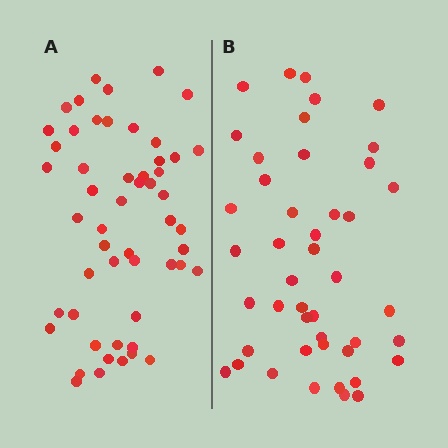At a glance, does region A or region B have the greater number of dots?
Region A (the left region) has more dots.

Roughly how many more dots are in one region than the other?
Region A has roughly 8 or so more dots than region B.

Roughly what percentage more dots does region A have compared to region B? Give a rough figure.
About 20% more.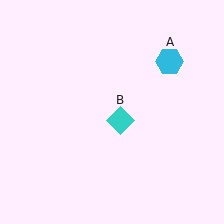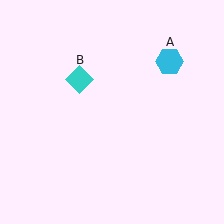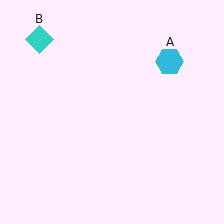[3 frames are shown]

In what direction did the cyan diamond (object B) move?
The cyan diamond (object B) moved up and to the left.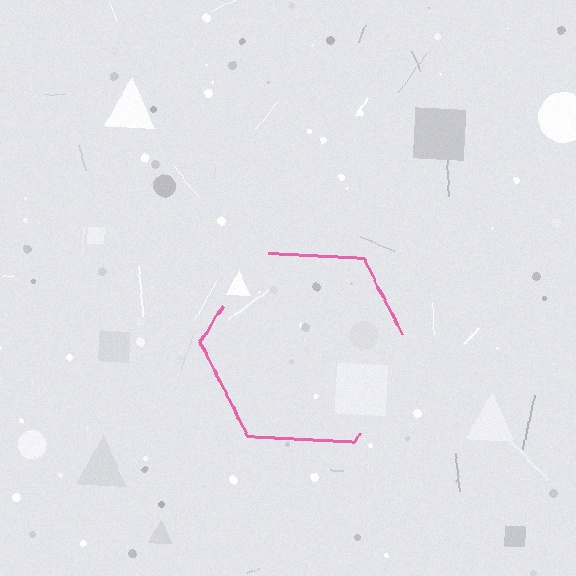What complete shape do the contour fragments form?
The contour fragments form a hexagon.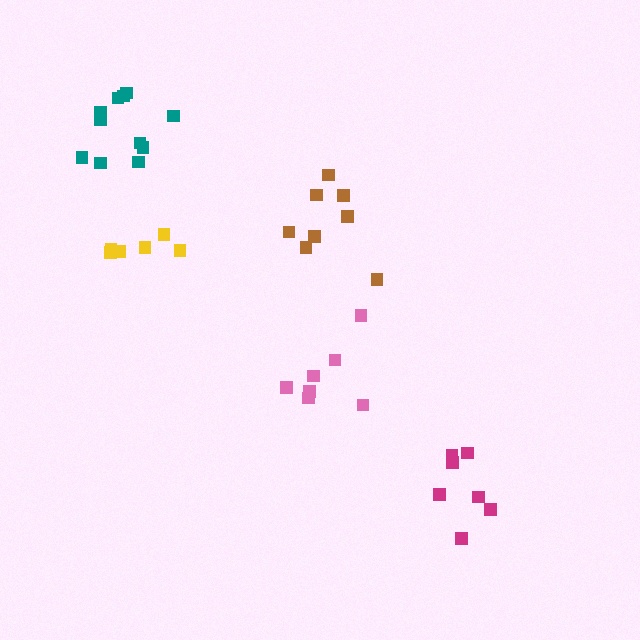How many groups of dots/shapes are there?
There are 5 groups.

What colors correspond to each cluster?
The clusters are colored: brown, yellow, pink, teal, magenta.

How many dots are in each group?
Group 1: 8 dots, Group 2: 6 dots, Group 3: 7 dots, Group 4: 11 dots, Group 5: 7 dots (39 total).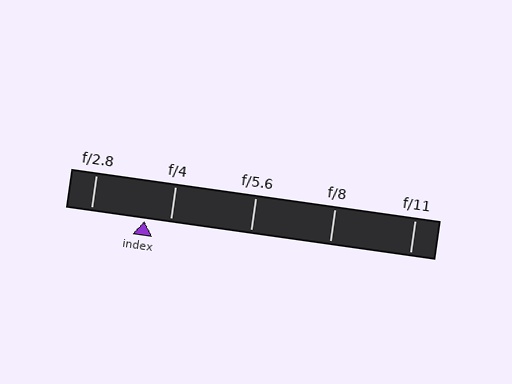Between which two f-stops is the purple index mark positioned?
The index mark is between f/2.8 and f/4.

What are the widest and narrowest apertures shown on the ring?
The widest aperture shown is f/2.8 and the narrowest is f/11.